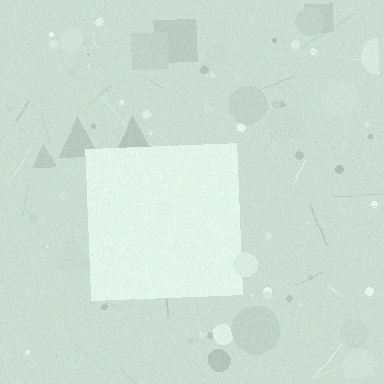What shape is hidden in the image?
A square is hidden in the image.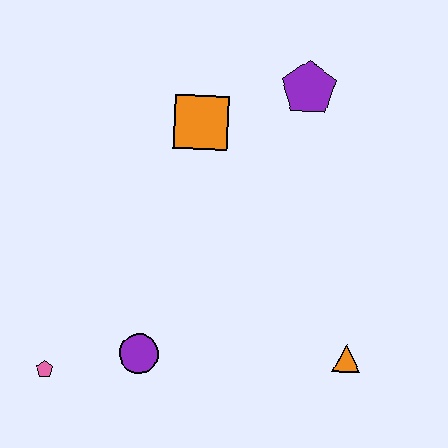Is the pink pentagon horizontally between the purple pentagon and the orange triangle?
No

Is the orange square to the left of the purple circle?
No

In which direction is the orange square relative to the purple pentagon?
The orange square is to the left of the purple pentagon.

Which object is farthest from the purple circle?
The purple pentagon is farthest from the purple circle.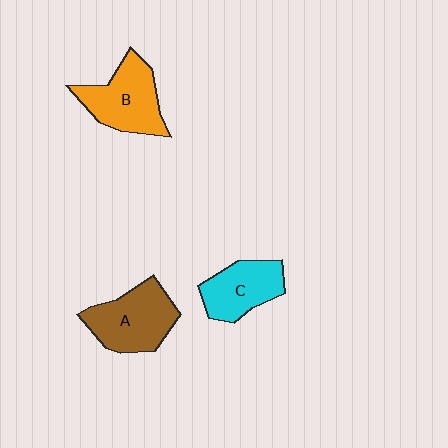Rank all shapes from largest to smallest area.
From largest to smallest: A (brown), B (orange), C (cyan).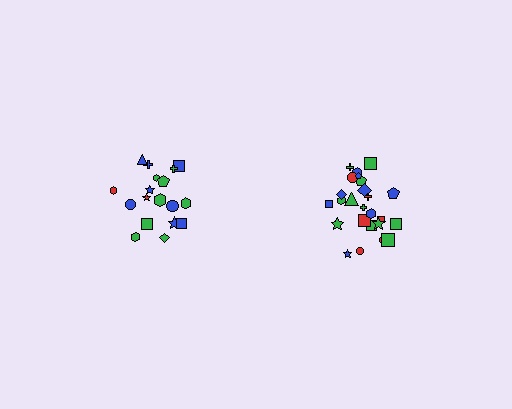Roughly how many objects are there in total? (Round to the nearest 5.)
Roughly 45 objects in total.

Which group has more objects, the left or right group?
The right group.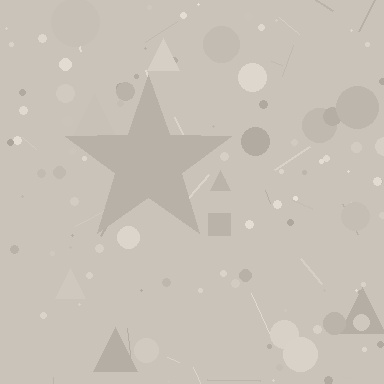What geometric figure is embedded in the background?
A star is embedded in the background.